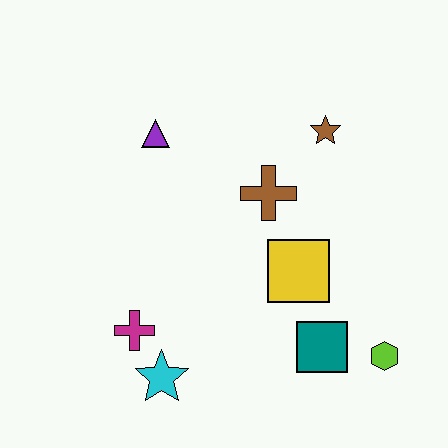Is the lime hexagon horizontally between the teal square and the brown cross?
No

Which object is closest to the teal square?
The lime hexagon is closest to the teal square.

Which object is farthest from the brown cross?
The cyan star is farthest from the brown cross.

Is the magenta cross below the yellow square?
Yes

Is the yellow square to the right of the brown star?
No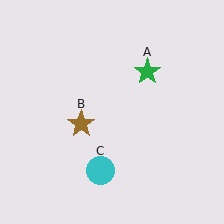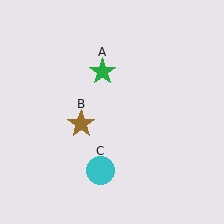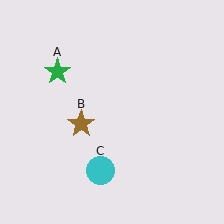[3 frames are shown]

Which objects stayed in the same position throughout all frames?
Brown star (object B) and cyan circle (object C) remained stationary.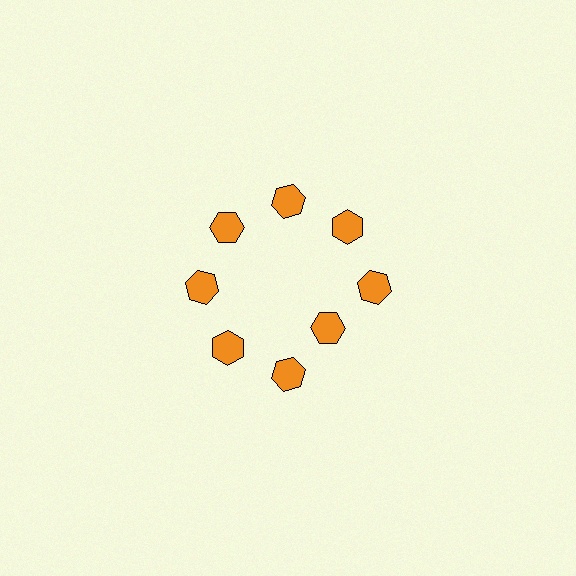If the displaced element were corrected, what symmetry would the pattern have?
It would have 8-fold rotational symmetry — the pattern would map onto itself every 45 degrees.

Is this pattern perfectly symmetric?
No. The 8 orange hexagons are arranged in a ring, but one element near the 4 o'clock position is pulled inward toward the center, breaking the 8-fold rotational symmetry.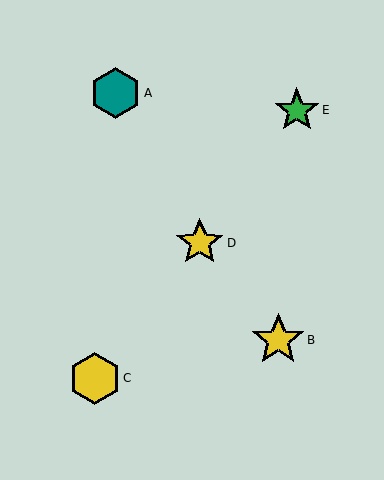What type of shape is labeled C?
Shape C is a yellow hexagon.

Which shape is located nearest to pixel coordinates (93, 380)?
The yellow hexagon (labeled C) at (95, 379) is nearest to that location.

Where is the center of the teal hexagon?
The center of the teal hexagon is at (115, 93).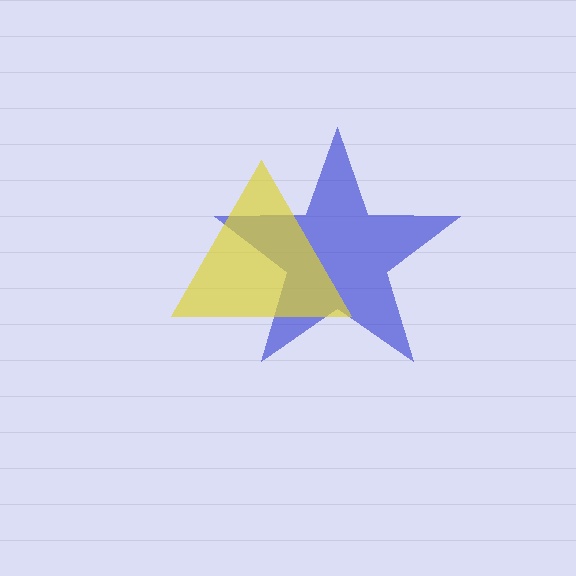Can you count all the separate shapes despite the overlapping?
Yes, there are 2 separate shapes.